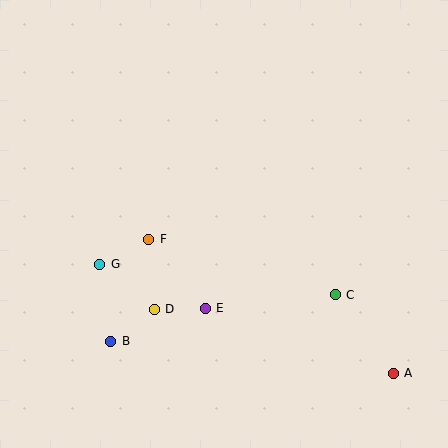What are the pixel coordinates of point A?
Point A is at (393, 373).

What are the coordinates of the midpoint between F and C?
The midpoint between F and C is at (242, 267).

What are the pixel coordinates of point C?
Point C is at (335, 295).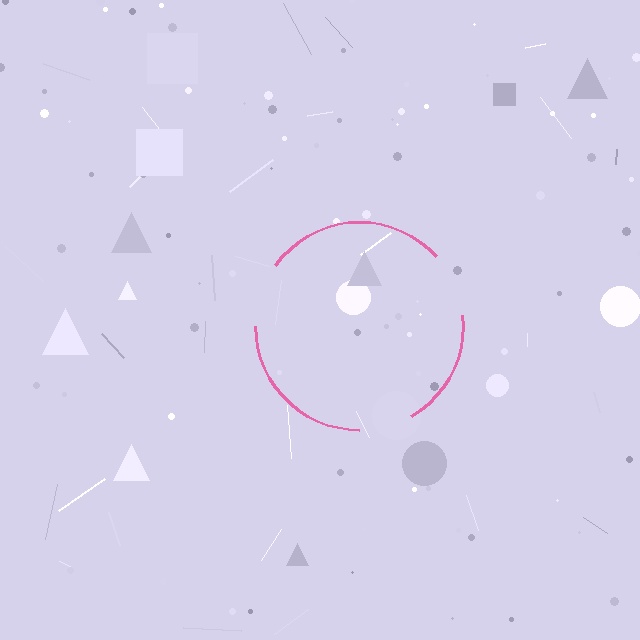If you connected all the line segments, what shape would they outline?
They would outline a circle.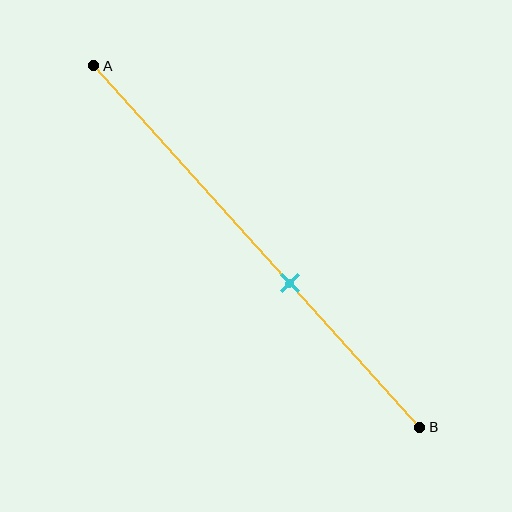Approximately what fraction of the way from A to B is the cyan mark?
The cyan mark is approximately 60% of the way from A to B.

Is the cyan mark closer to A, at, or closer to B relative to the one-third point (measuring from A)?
The cyan mark is closer to point B than the one-third point of segment AB.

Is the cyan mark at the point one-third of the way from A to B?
No, the mark is at about 60% from A, not at the 33% one-third point.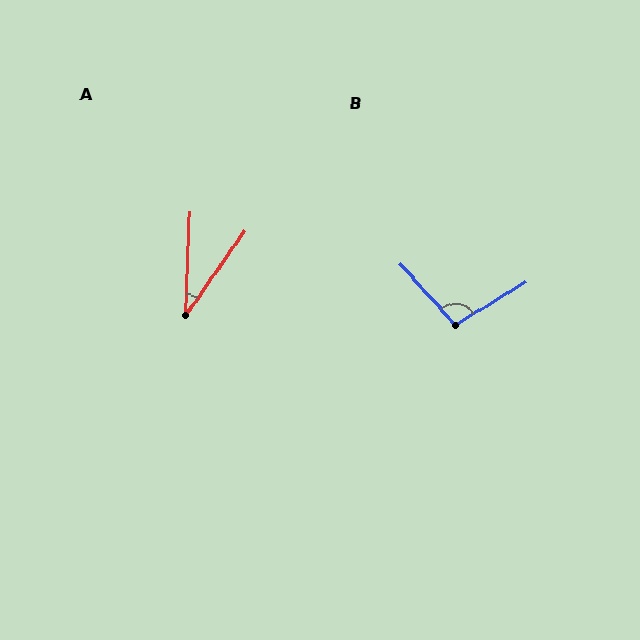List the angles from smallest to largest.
A (33°), B (101°).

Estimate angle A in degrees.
Approximately 33 degrees.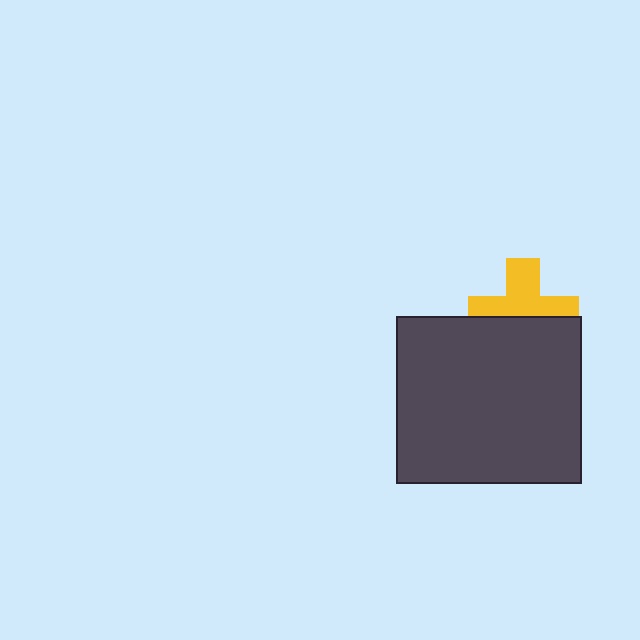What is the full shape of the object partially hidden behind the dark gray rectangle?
The partially hidden object is a yellow cross.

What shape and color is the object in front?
The object in front is a dark gray rectangle.